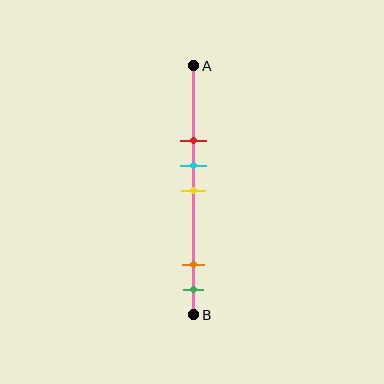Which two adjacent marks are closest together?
The cyan and yellow marks are the closest adjacent pair.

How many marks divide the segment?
There are 5 marks dividing the segment.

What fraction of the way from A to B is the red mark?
The red mark is approximately 30% (0.3) of the way from A to B.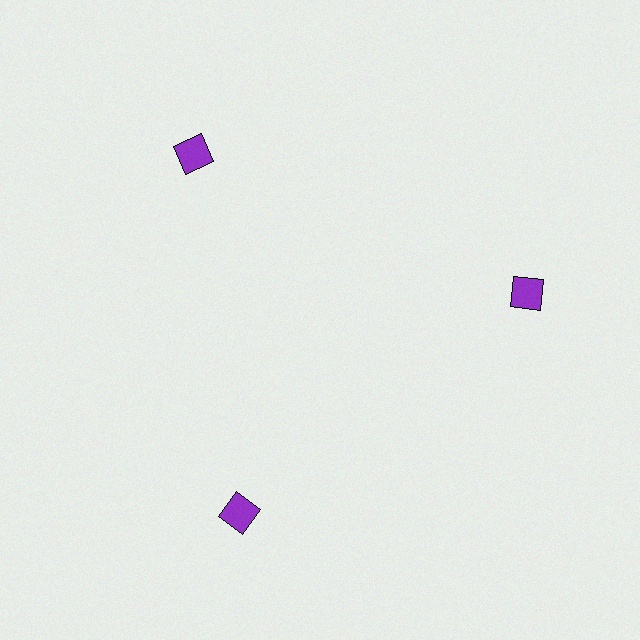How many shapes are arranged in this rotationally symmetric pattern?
There are 3 shapes, arranged in 3 groups of 1.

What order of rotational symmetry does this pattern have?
This pattern has 3-fold rotational symmetry.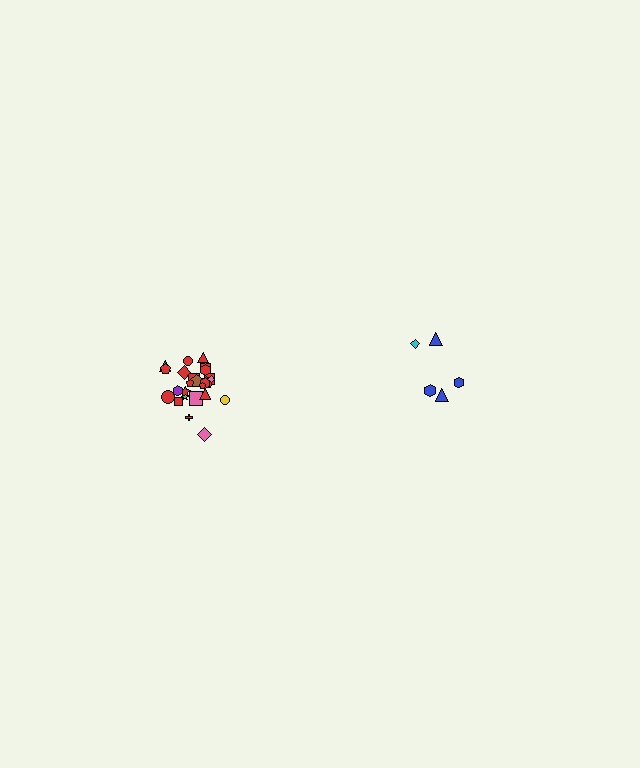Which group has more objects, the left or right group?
The left group.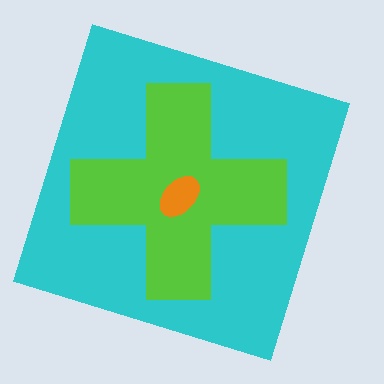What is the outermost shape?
The cyan square.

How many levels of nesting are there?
3.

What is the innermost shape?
The orange ellipse.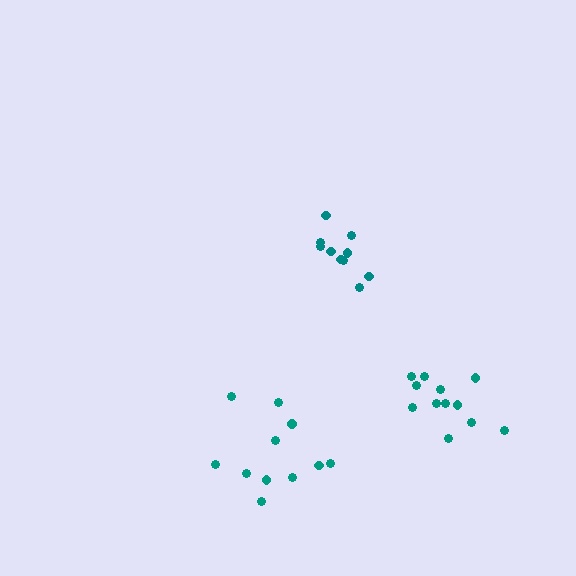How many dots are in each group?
Group 1: 10 dots, Group 2: 12 dots, Group 3: 11 dots (33 total).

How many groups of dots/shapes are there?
There are 3 groups.